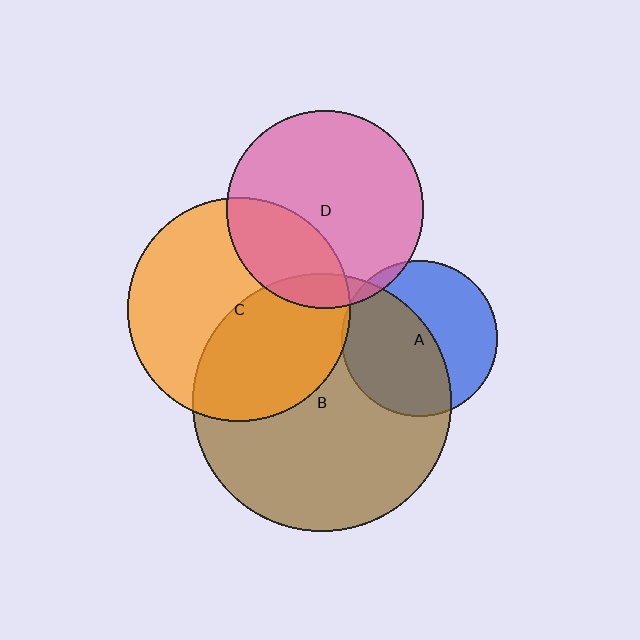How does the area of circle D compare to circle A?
Approximately 1.6 times.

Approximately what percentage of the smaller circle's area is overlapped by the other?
Approximately 30%.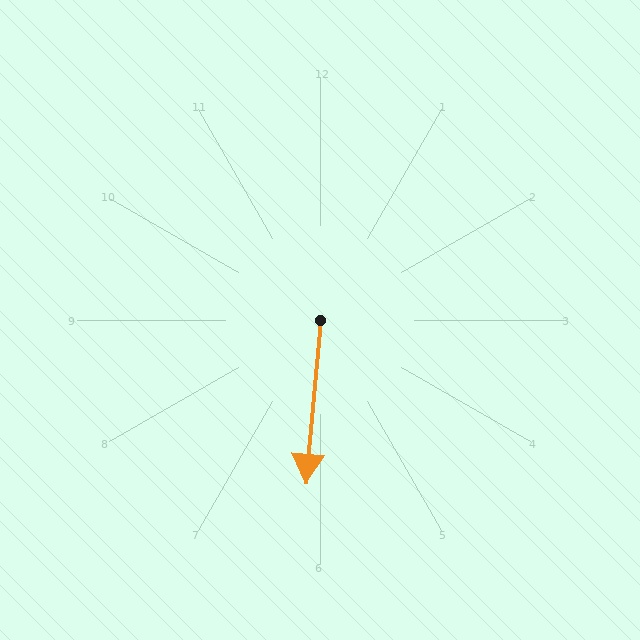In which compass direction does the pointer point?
South.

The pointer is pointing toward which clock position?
Roughly 6 o'clock.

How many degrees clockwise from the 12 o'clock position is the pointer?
Approximately 185 degrees.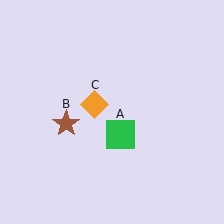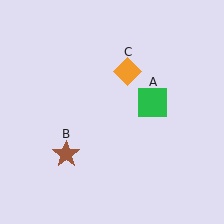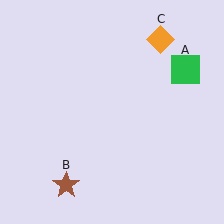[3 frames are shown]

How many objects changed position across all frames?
3 objects changed position: green square (object A), brown star (object B), orange diamond (object C).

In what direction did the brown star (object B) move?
The brown star (object B) moved down.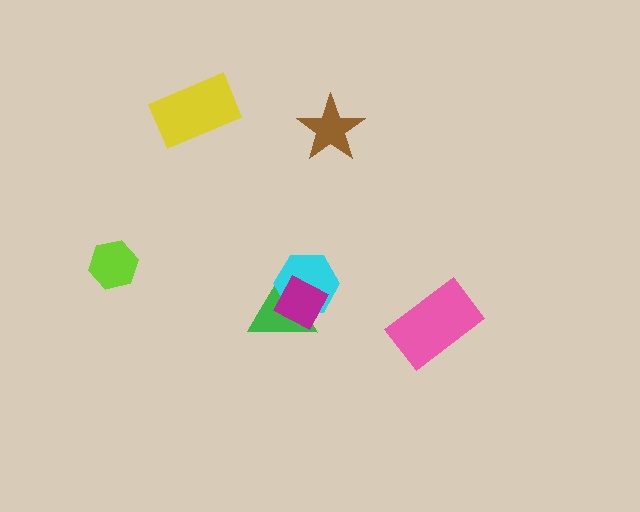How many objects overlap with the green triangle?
2 objects overlap with the green triangle.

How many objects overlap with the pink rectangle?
0 objects overlap with the pink rectangle.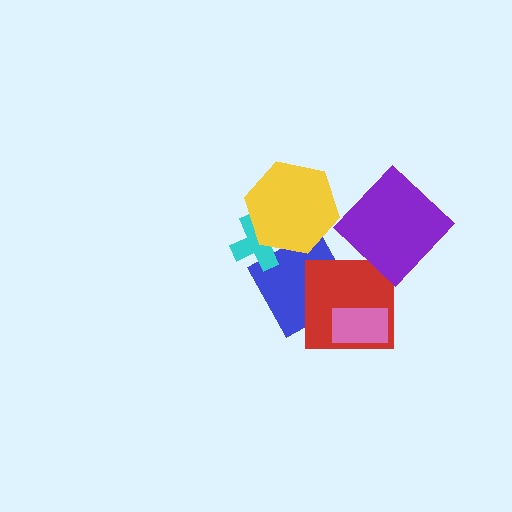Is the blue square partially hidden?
Yes, it is partially covered by another shape.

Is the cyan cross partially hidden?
Yes, it is partially covered by another shape.